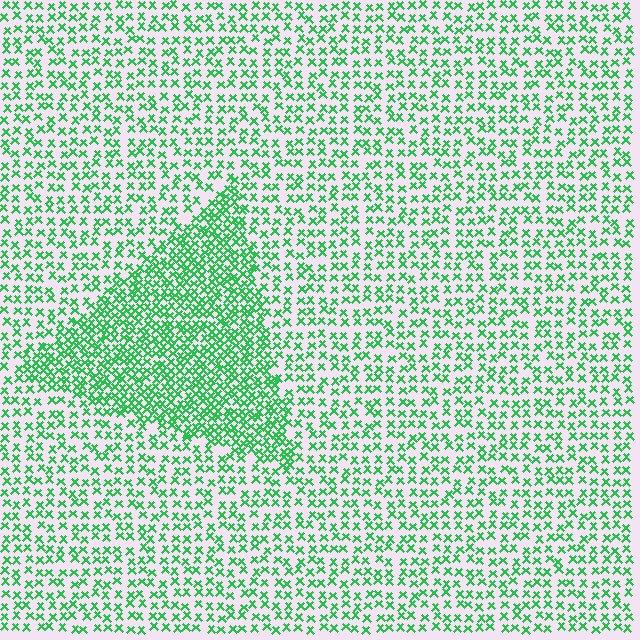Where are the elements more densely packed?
The elements are more densely packed inside the triangle boundary.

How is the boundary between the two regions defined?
The boundary is defined by a change in element density (approximately 2.0x ratio). All elements are the same color, size, and shape.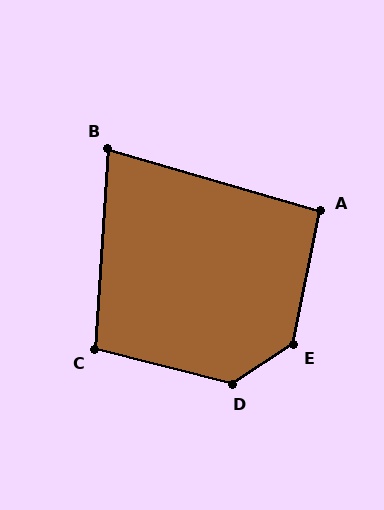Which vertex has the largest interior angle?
E, at approximately 134 degrees.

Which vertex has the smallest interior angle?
B, at approximately 78 degrees.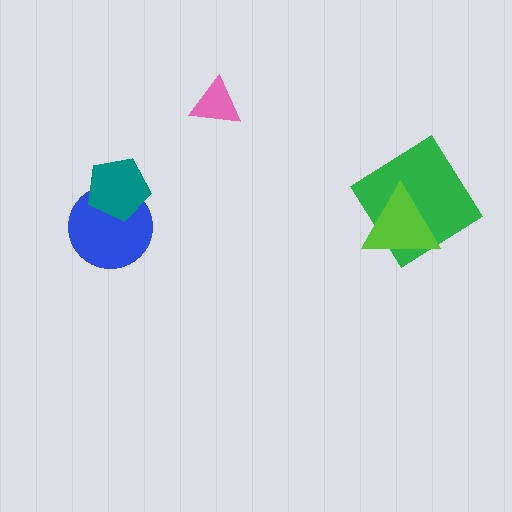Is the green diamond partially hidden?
Yes, it is partially covered by another shape.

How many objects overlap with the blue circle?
1 object overlaps with the blue circle.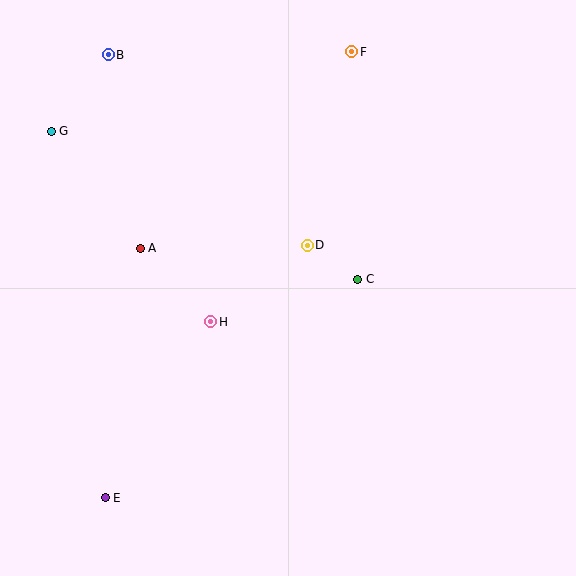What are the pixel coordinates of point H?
Point H is at (211, 322).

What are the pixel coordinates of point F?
Point F is at (352, 52).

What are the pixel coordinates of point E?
Point E is at (105, 498).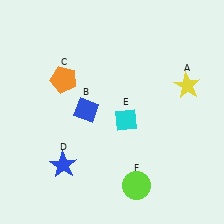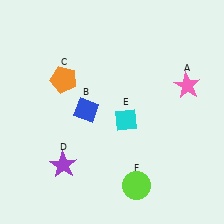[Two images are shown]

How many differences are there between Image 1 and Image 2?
There are 2 differences between the two images.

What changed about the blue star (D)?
In Image 1, D is blue. In Image 2, it changed to purple.